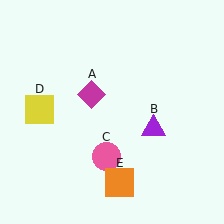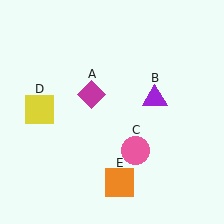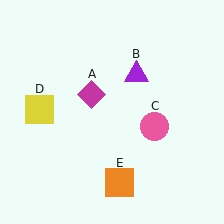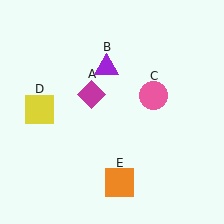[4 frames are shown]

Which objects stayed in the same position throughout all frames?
Magenta diamond (object A) and yellow square (object D) and orange square (object E) remained stationary.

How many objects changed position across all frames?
2 objects changed position: purple triangle (object B), pink circle (object C).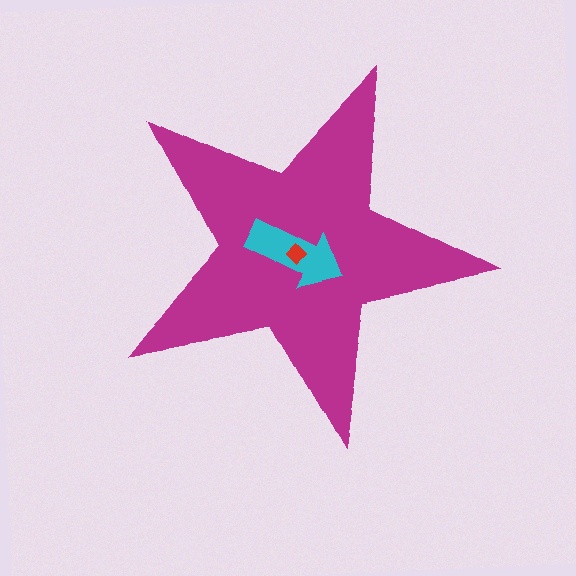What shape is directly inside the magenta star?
The cyan arrow.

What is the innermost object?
The red diamond.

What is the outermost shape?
The magenta star.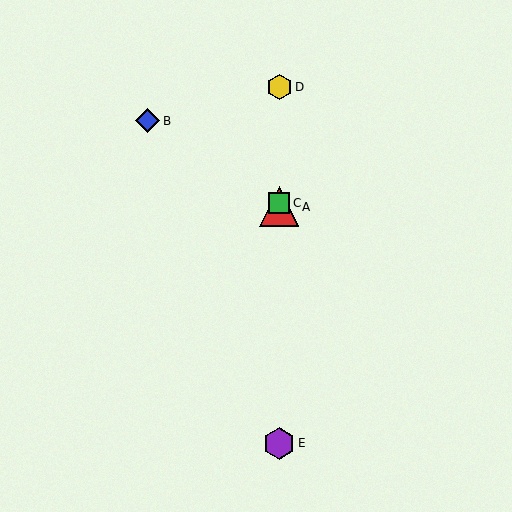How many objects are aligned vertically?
4 objects (A, C, D, E) are aligned vertically.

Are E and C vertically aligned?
Yes, both are at x≈279.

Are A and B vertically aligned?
No, A is at x≈279 and B is at x≈148.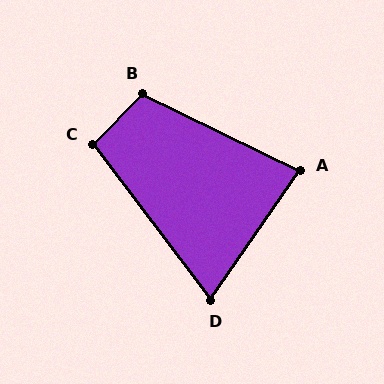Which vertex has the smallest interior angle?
D, at approximately 72 degrees.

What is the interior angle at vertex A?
Approximately 82 degrees (acute).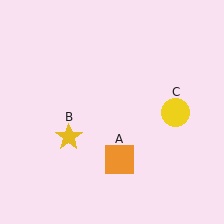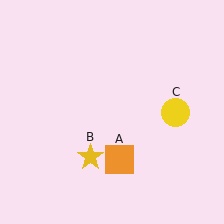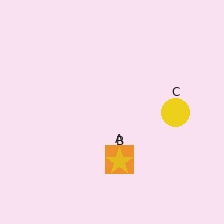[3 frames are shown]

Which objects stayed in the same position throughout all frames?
Orange square (object A) and yellow circle (object C) remained stationary.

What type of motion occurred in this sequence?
The yellow star (object B) rotated counterclockwise around the center of the scene.